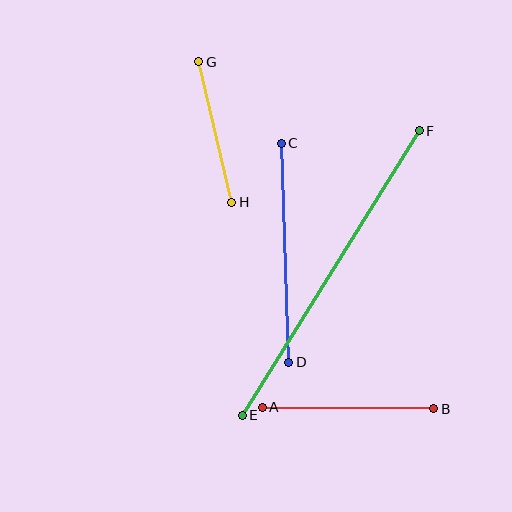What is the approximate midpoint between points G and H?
The midpoint is at approximately (215, 132) pixels.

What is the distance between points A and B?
The distance is approximately 171 pixels.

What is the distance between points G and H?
The distance is approximately 144 pixels.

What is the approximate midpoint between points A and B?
The midpoint is at approximately (348, 408) pixels.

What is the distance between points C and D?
The distance is approximately 219 pixels.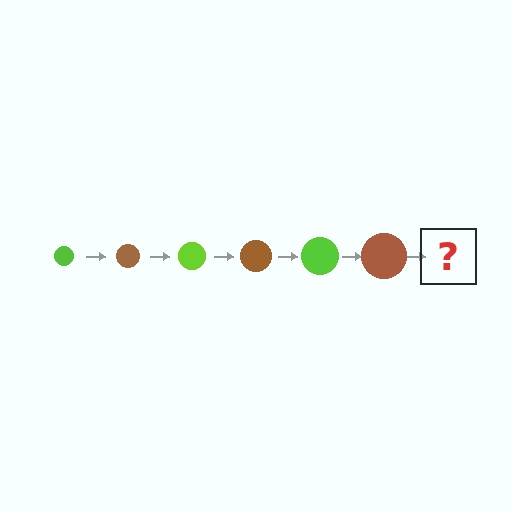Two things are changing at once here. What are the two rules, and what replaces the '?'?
The two rules are that the circle grows larger each step and the color cycles through lime and brown. The '?' should be a lime circle, larger than the previous one.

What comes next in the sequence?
The next element should be a lime circle, larger than the previous one.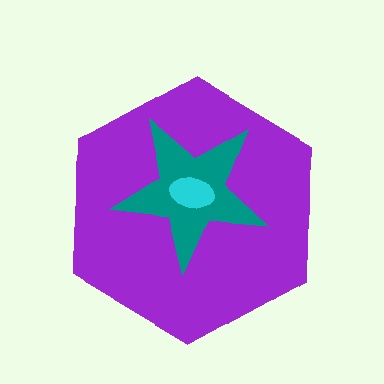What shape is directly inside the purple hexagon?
The teal star.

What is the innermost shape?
The cyan ellipse.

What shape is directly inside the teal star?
The cyan ellipse.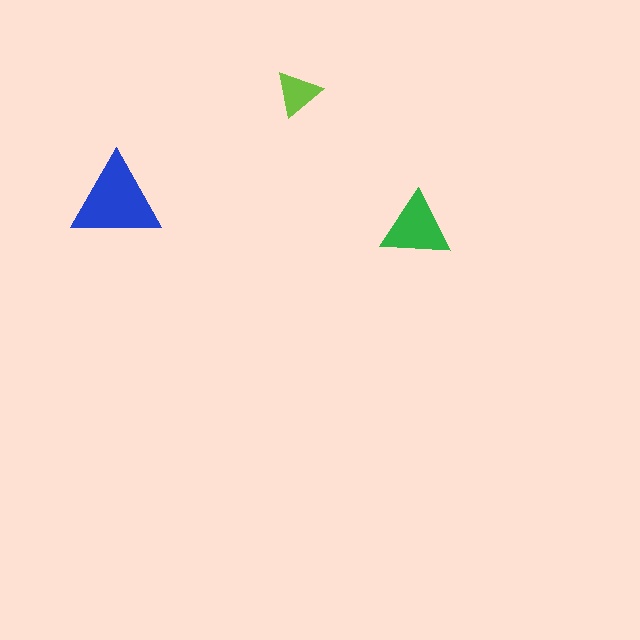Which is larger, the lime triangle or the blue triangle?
The blue one.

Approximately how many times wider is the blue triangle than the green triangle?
About 1.5 times wider.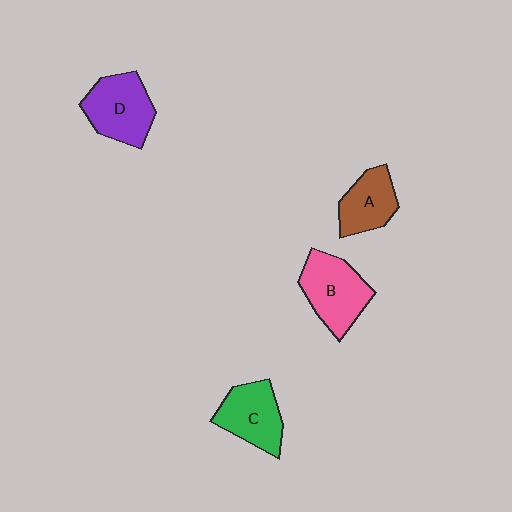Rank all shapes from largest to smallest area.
From largest to smallest: B (pink), D (purple), C (green), A (brown).